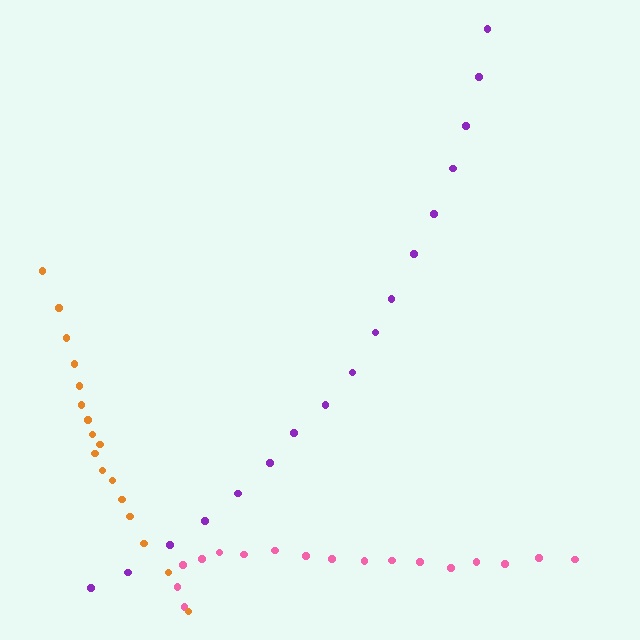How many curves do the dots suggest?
There are 3 distinct paths.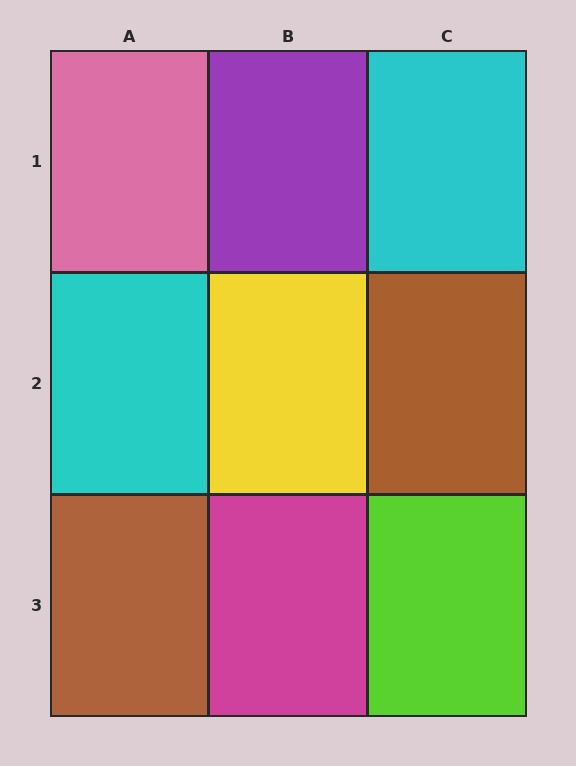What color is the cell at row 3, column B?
Magenta.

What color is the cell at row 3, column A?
Brown.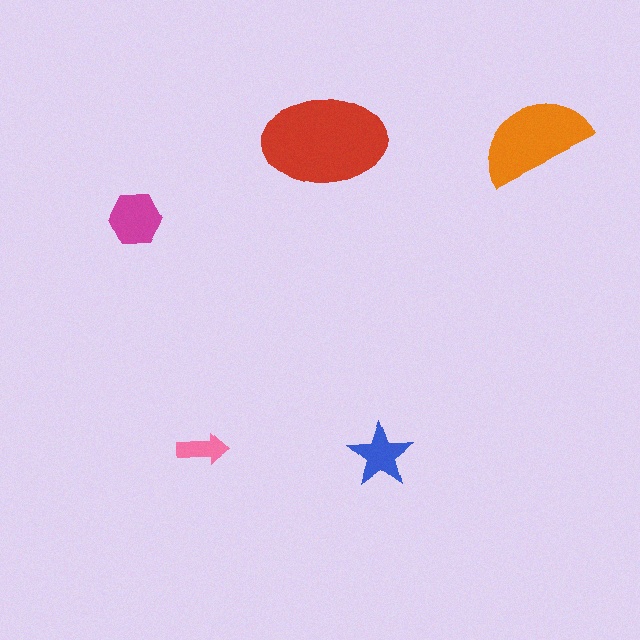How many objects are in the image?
There are 5 objects in the image.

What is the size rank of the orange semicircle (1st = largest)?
2nd.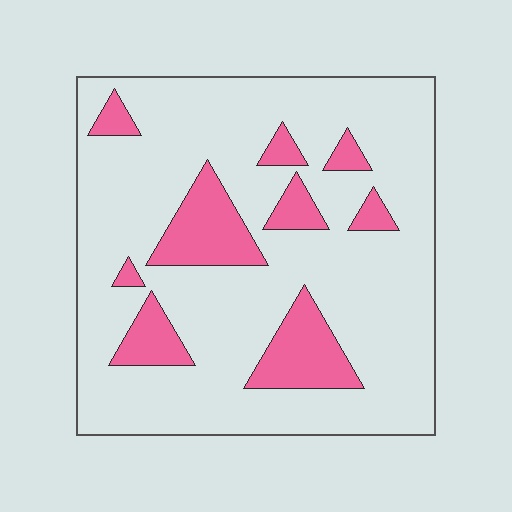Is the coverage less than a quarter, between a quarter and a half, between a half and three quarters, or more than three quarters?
Less than a quarter.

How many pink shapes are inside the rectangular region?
9.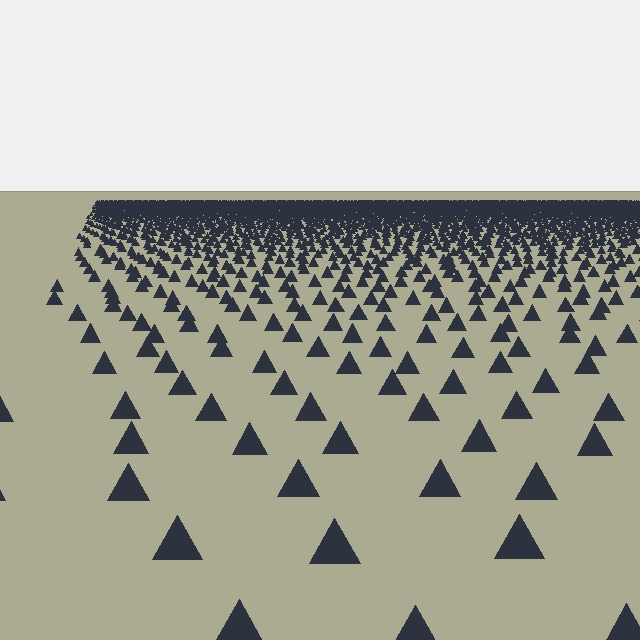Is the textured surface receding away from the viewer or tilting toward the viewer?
The surface is receding away from the viewer. Texture elements get smaller and denser toward the top.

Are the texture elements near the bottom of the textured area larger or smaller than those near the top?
Larger. Near the bottom, elements are closer to the viewer and appear at a bigger on-screen size.